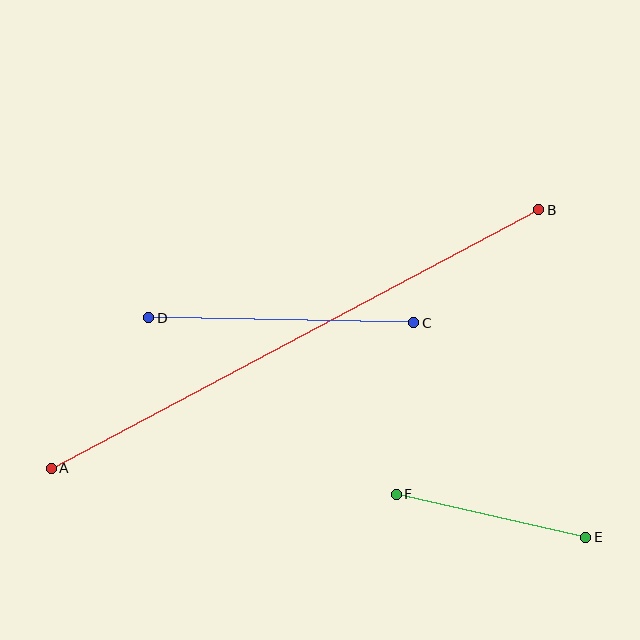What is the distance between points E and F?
The distance is approximately 194 pixels.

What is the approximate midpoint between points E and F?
The midpoint is at approximately (491, 516) pixels.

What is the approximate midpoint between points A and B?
The midpoint is at approximately (295, 339) pixels.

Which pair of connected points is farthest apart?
Points A and B are farthest apart.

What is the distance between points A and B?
The distance is approximately 552 pixels.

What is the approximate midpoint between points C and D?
The midpoint is at approximately (281, 320) pixels.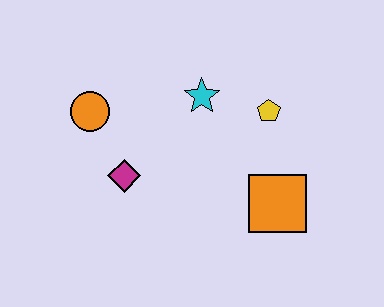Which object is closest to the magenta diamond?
The orange circle is closest to the magenta diamond.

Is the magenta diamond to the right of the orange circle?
Yes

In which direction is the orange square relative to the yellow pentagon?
The orange square is below the yellow pentagon.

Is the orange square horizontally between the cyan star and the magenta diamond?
No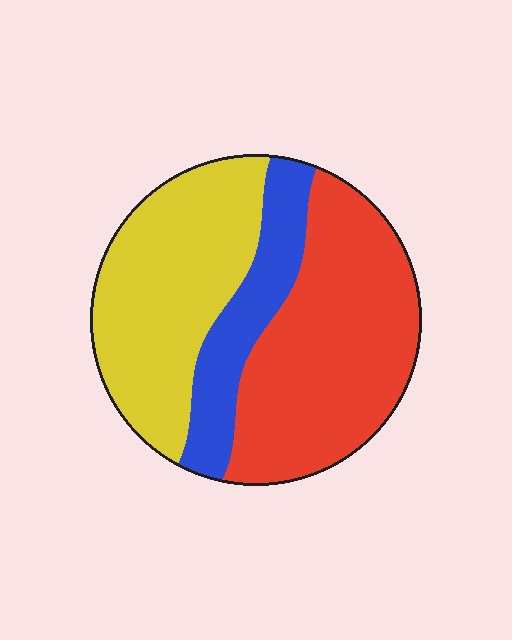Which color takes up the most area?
Red, at roughly 45%.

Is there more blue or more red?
Red.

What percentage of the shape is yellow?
Yellow takes up about three eighths (3/8) of the shape.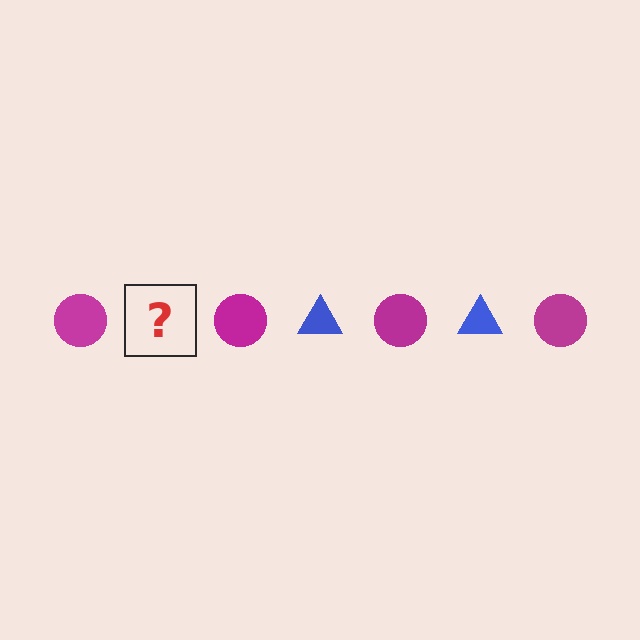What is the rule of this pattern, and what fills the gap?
The rule is that the pattern alternates between magenta circle and blue triangle. The gap should be filled with a blue triangle.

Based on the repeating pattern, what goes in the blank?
The blank should be a blue triangle.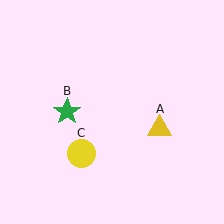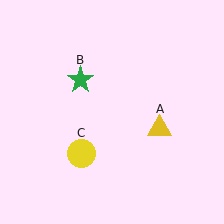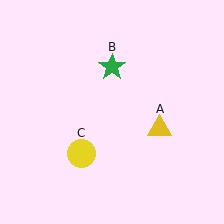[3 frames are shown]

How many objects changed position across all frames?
1 object changed position: green star (object B).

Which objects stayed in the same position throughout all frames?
Yellow triangle (object A) and yellow circle (object C) remained stationary.